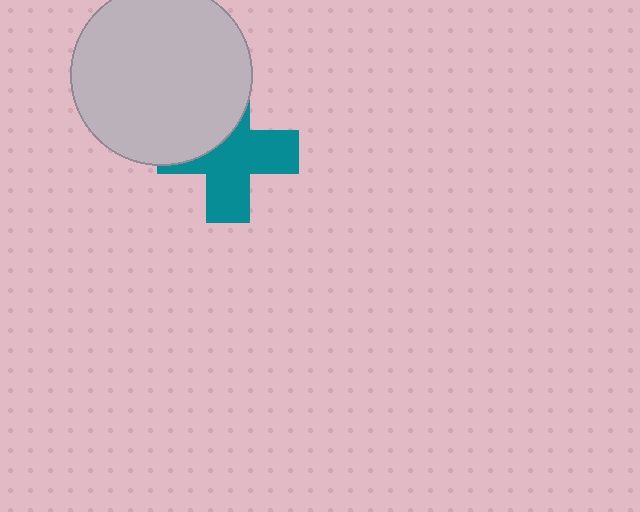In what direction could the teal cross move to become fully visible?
The teal cross could move toward the lower-right. That would shift it out from behind the light gray circle entirely.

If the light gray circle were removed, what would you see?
You would see the complete teal cross.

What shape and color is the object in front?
The object in front is a light gray circle.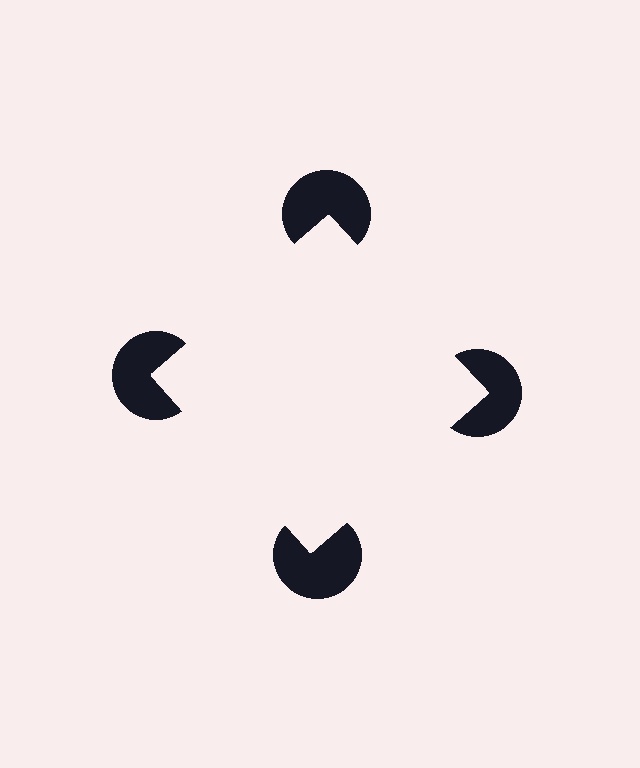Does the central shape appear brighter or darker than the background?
It typically appears slightly brighter than the background, even though no actual brightness change is drawn.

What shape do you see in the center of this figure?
An illusory square — its edges are inferred from the aligned wedge cuts in the pac-man discs, not physically drawn.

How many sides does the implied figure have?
4 sides.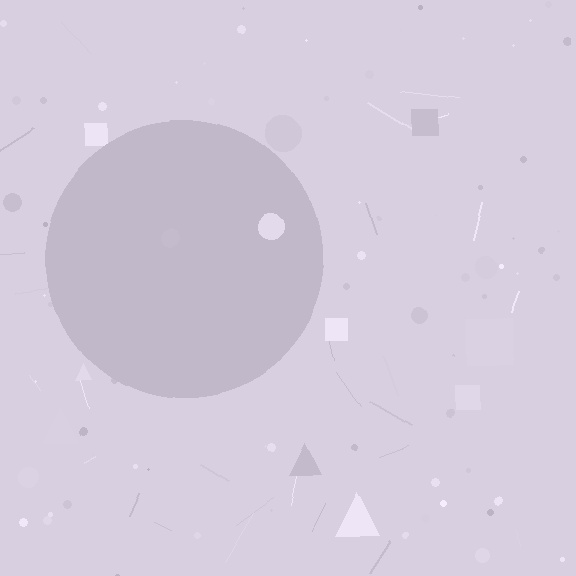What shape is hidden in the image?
A circle is hidden in the image.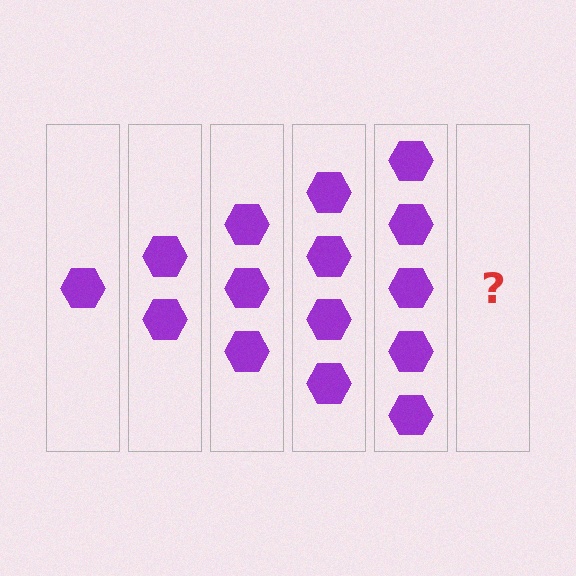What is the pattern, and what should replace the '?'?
The pattern is that each step adds one more hexagon. The '?' should be 6 hexagons.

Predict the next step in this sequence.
The next step is 6 hexagons.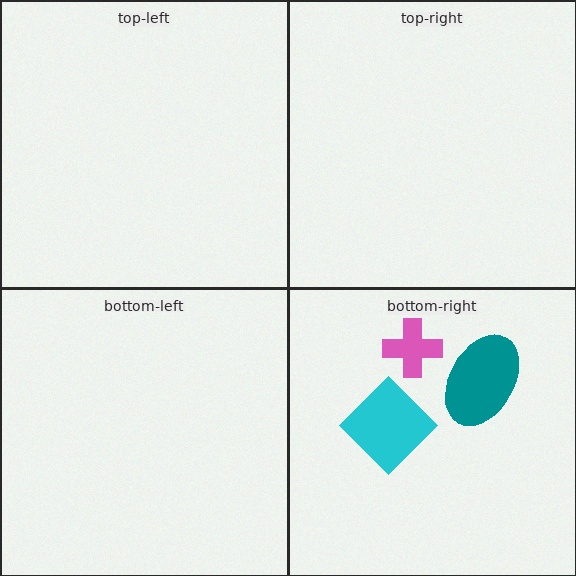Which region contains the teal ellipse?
The bottom-right region.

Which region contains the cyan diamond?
The bottom-right region.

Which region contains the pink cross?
The bottom-right region.